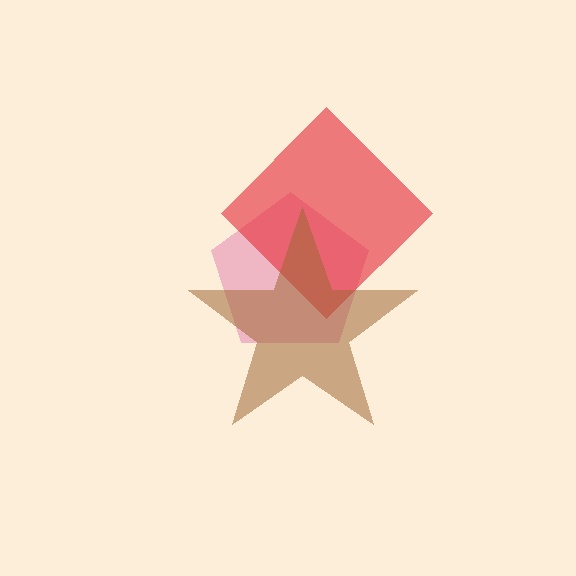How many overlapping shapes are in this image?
There are 3 overlapping shapes in the image.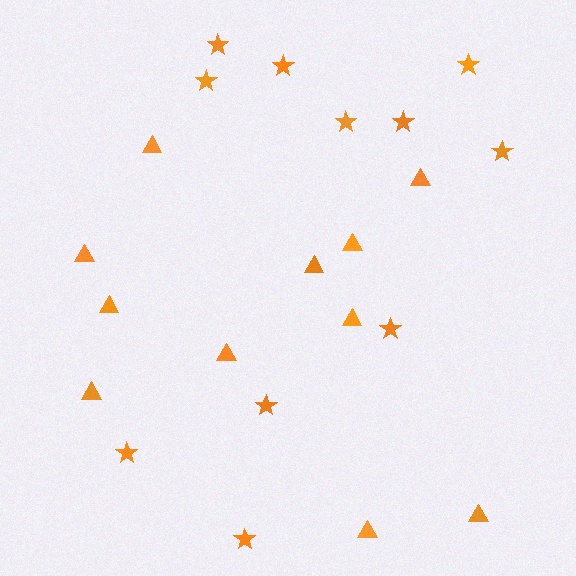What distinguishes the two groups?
There are 2 groups: one group of stars (11) and one group of triangles (11).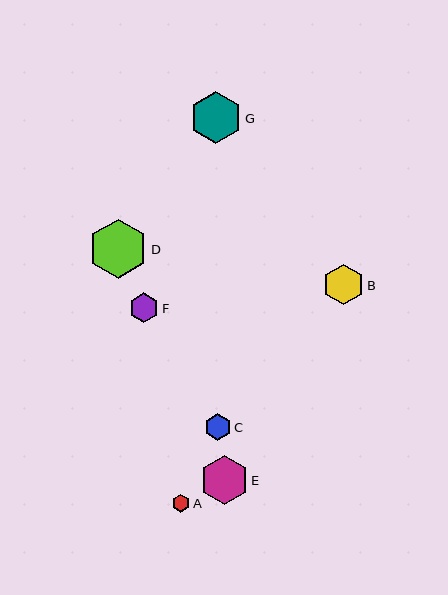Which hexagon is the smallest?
Hexagon A is the smallest with a size of approximately 18 pixels.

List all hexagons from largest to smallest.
From largest to smallest: D, G, E, B, F, C, A.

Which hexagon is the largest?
Hexagon D is the largest with a size of approximately 59 pixels.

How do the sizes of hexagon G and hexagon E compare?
Hexagon G and hexagon E are approximately the same size.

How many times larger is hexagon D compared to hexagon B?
Hexagon D is approximately 1.5 times the size of hexagon B.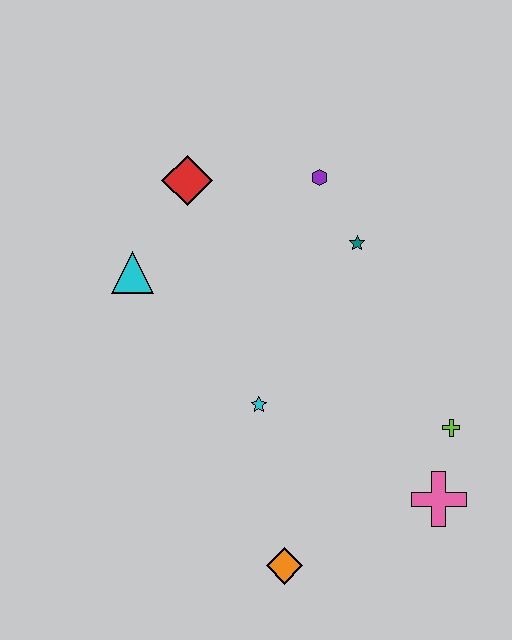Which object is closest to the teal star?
The purple hexagon is closest to the teal star.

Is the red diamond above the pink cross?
Yes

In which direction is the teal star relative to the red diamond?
The teal star is to the right of the red diamond.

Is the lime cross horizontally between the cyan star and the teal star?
No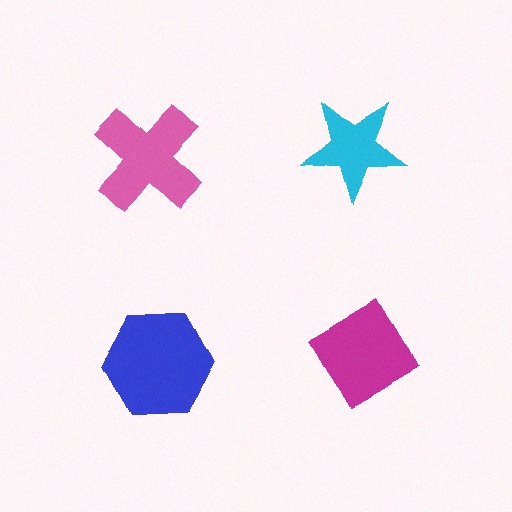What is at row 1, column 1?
A pink cross.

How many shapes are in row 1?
2 shapes.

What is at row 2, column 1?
A blue hexagon.